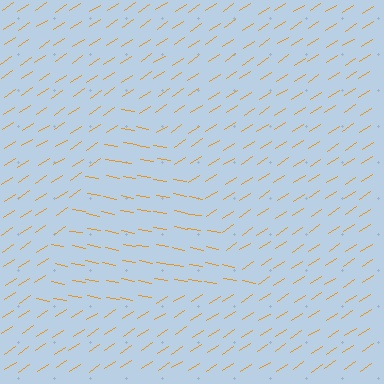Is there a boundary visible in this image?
Yes, there is a texture boundary formed by a change in line orientation.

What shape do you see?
I see a triangle.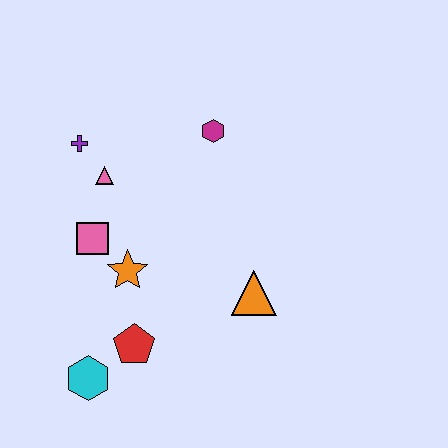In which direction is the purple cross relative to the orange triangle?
The purple cross is to the left of the orange triangle.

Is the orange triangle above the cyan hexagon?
Yes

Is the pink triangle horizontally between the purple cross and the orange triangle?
Yes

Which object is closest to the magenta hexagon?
The pink triangle is closest to the magenta hexagon.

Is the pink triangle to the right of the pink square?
Yes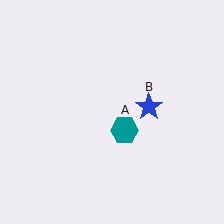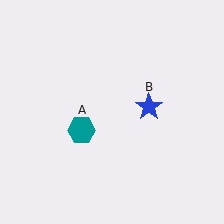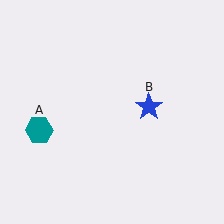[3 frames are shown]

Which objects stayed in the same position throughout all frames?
Blue star (object B) remained stationary.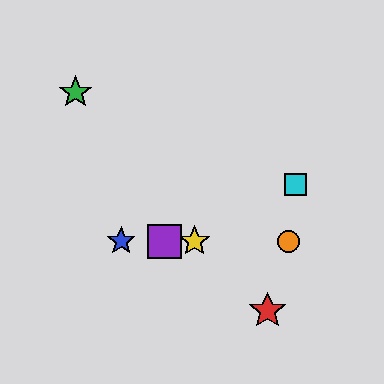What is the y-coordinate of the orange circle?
The orange circle is at y≈241.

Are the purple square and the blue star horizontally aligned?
Yes, both are at y≈241.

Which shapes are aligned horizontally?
The blue star, the yellow star, the purple square, the orange circle are aligned horizontally.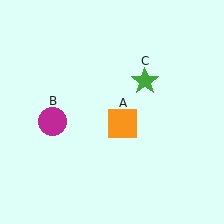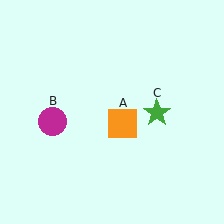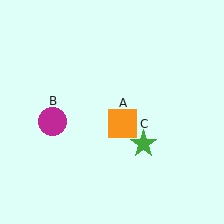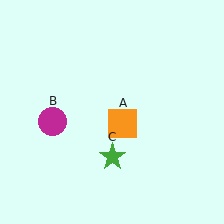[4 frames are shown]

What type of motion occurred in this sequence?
The green star (object C) rotated clockwise around the center of the scene.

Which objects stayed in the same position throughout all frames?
Orange square (object A) and magenta circle (object B) remained stationary.